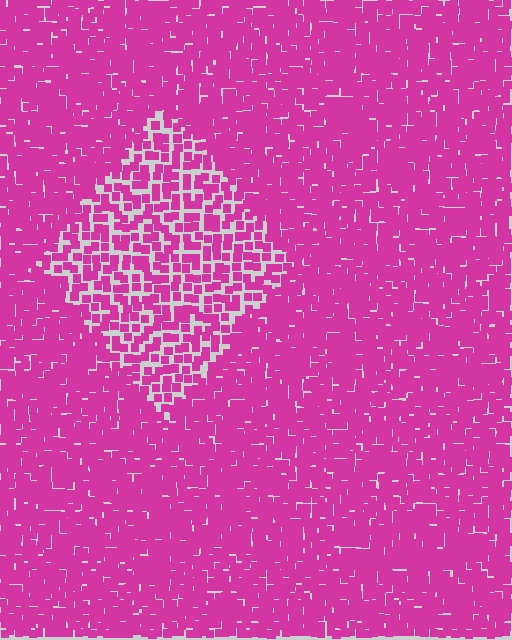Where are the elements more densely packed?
The elements are more densely packed outside the diamond boundary.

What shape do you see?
I see a diamond.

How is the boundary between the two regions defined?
The boundary is defined by a change in element density (approximately 1.9x ratio). All elements are the same color, size, and shape.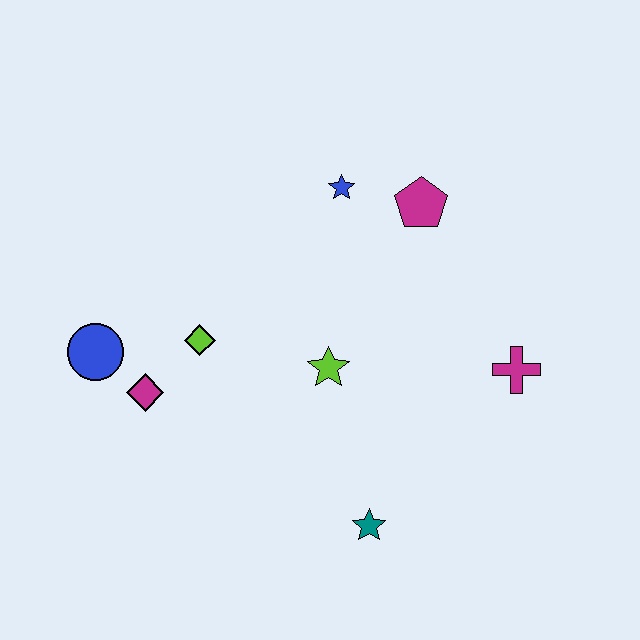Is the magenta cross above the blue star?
No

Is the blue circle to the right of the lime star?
No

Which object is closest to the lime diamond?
The magenta diamond is closest to the lime diamond.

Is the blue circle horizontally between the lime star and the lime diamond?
No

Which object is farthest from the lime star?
The blue circle is farthest from the lime star.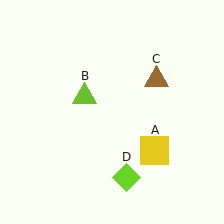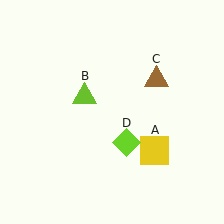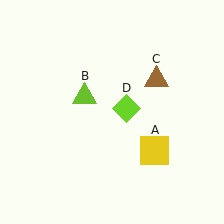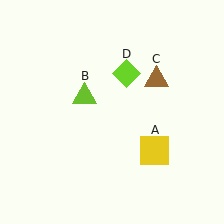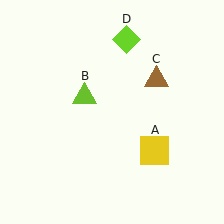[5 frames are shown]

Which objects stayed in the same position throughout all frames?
Yellow square (object A) and lime triangle (object B) and brown triangle (object C) remained stationary.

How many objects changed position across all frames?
1 object changed position: lime diamond (object D).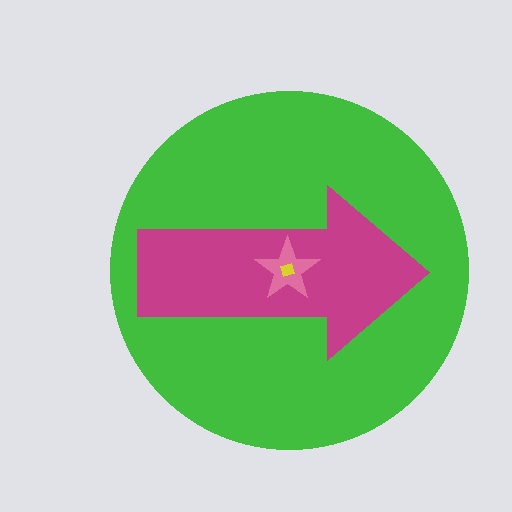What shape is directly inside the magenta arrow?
The pink star.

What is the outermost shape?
The green circle.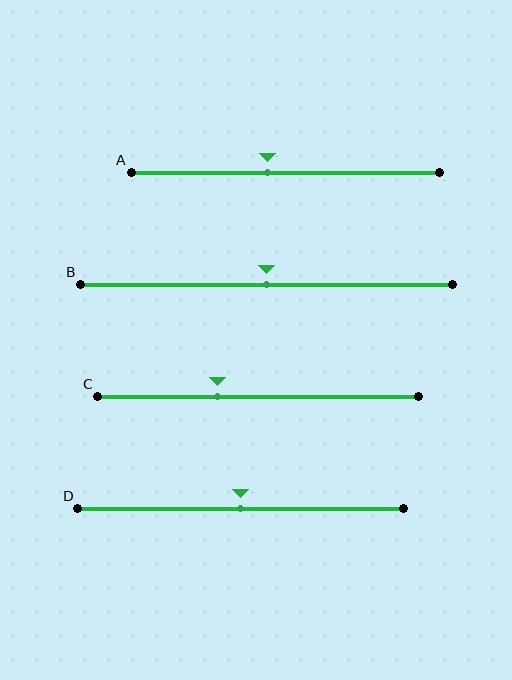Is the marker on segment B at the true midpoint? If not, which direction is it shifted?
Yes, the marker on segment B is at the true midpoint.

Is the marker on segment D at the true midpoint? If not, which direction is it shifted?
Yes, the marker on segment D is at the true midpoint.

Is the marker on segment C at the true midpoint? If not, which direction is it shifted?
No, the marker on segment C is shifted to the left by about 13% of the segment length.